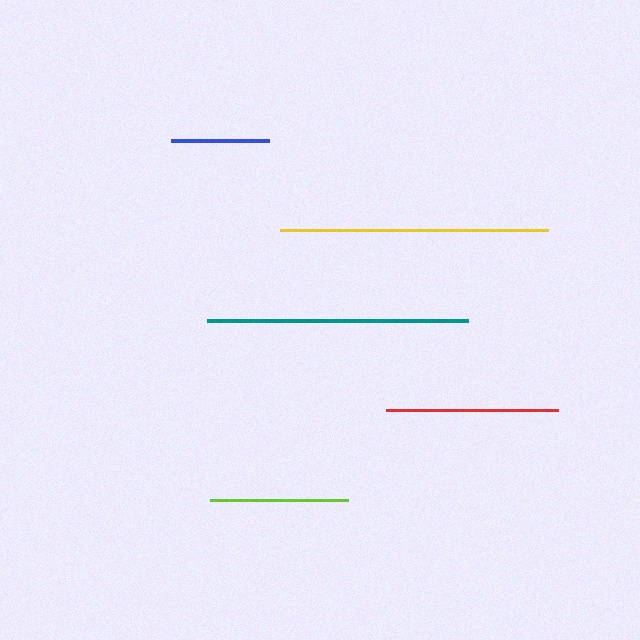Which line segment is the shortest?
The blue line is the shortest at approximately 98 pixels.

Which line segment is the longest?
The yellow line is the longest at approximately 268 pixels.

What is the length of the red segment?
The red segment is approximately 171 pixels long.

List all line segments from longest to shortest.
From longest to shortest: yellow, teal, red, lime, blue.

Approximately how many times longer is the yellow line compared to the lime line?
The yellow line is approximately 1.9 times the length of the lime line.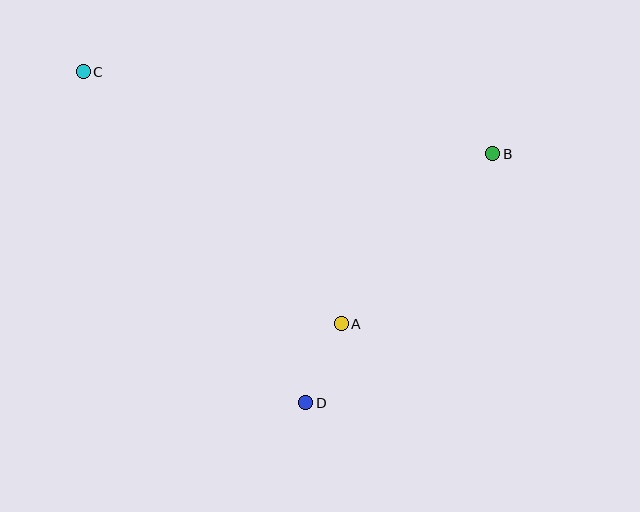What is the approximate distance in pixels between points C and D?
The distance between C and D is approximately 399 pixels.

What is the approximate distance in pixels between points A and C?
The distance between A and C is approximately 360 pixels.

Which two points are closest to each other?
Points A and D are closest to each other.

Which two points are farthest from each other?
Points B and C are farthest from each other.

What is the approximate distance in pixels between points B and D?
The distance between B and D is approximately 311 pixels.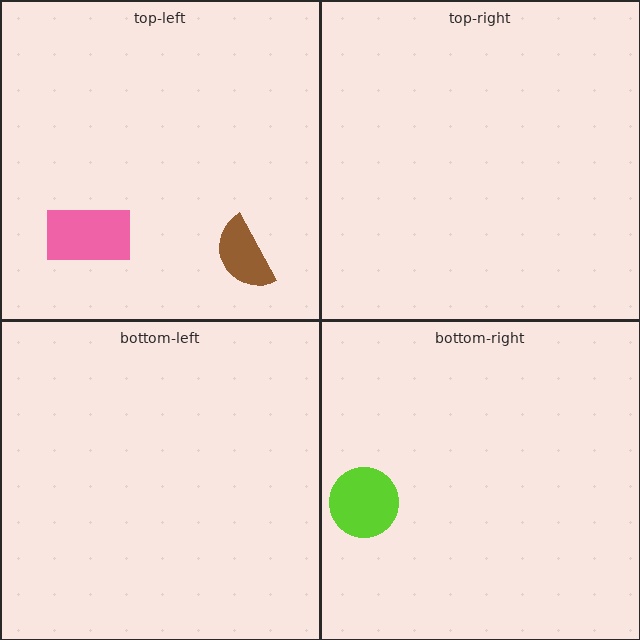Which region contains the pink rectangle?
The top-left region.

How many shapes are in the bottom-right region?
1.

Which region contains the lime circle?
The bottom-right region.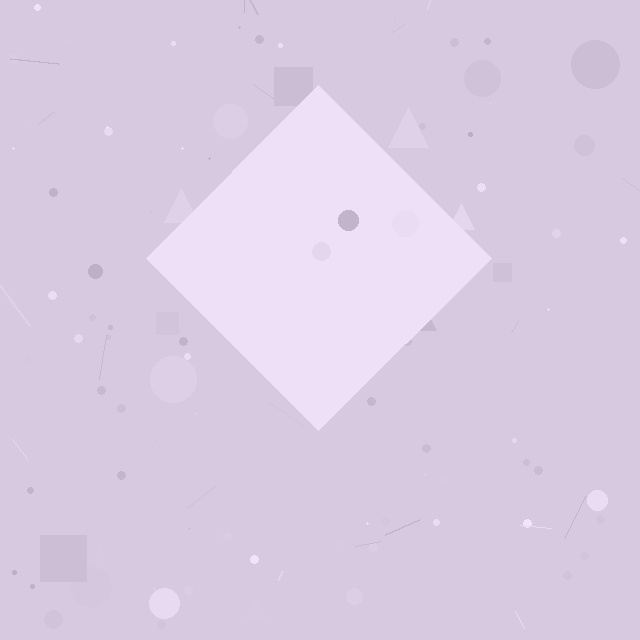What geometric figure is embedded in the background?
A diamond is embedded in the background.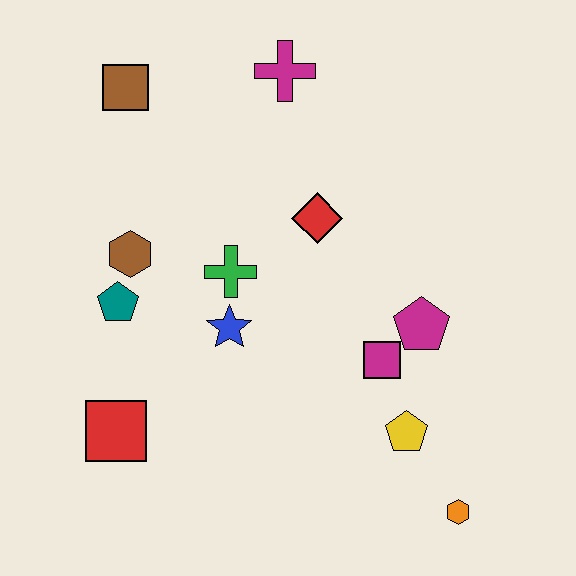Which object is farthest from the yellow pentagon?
The brown square is farthest from the yellow pentagon.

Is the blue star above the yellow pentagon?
Yes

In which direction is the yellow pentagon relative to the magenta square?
The yellow pentagon is below the magenta square.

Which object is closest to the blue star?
The green cross is closest to the blue star.